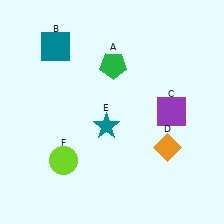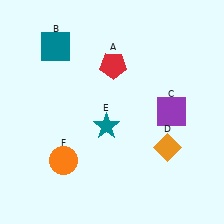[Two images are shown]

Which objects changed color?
A changed from green to red. F changed from lime to orange.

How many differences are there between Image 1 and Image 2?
There are 2 differences between the two images.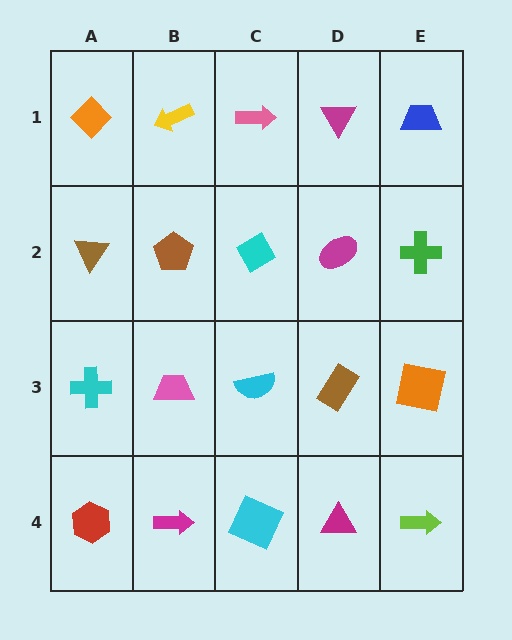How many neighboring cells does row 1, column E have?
2.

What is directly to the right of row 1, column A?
A yellow arrow.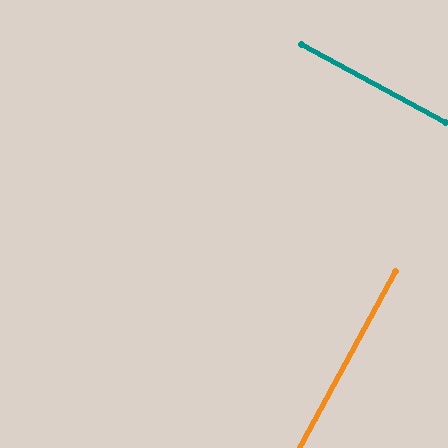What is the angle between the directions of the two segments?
Approximately 90 degrees.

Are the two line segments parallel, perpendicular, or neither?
Perpendicular — they meet at approximately 90°.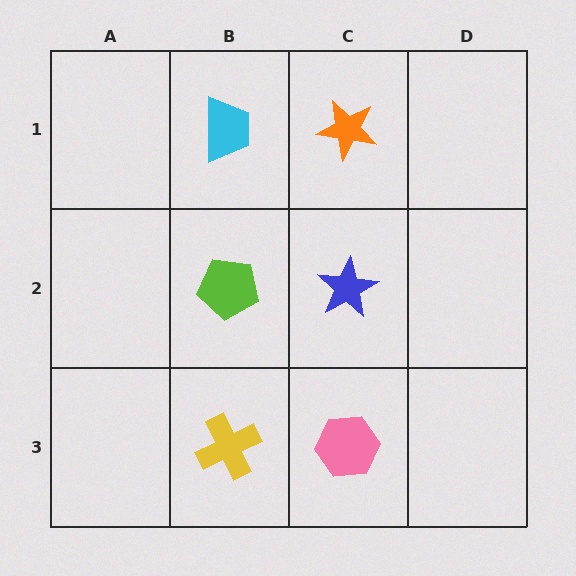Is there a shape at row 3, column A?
No, that cell is empty.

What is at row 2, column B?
A lime pentagon.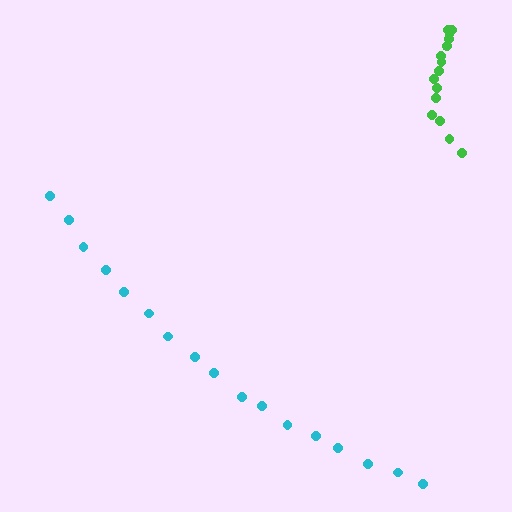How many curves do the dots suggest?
There are 2 distinct paths.